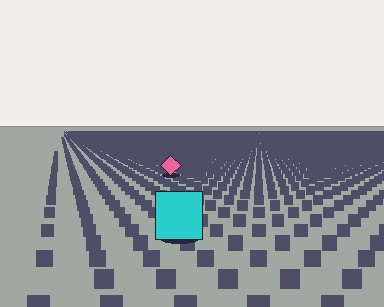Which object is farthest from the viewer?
The pink diamond is farthest from the viewer. It appears smaller and the ground texture around it is denser.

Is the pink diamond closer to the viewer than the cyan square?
No. The cyan square is closer — you can tell from the texture gradient: the ground texture is coarser near it.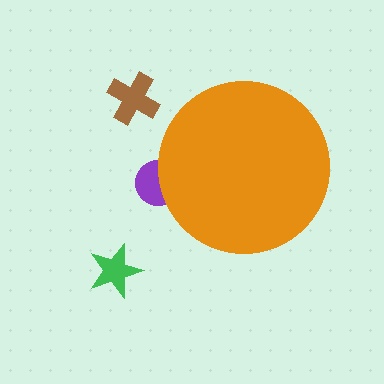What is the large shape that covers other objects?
An orange circle.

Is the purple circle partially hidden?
Yes, the purple circle is partially hidden behind the orange circle.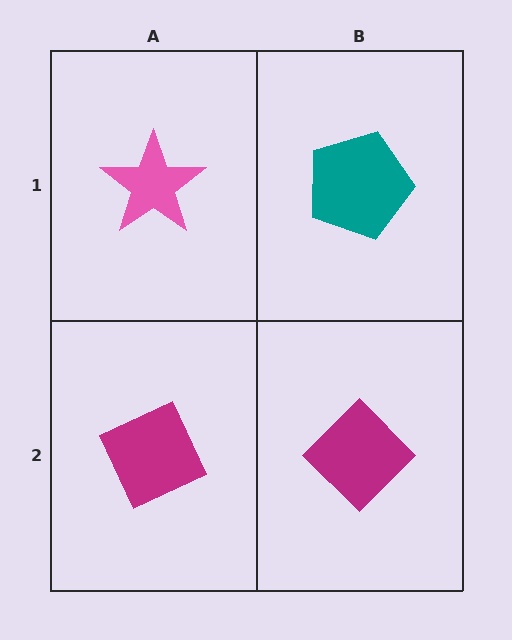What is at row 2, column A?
A magenta diamond.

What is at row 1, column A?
A pink star.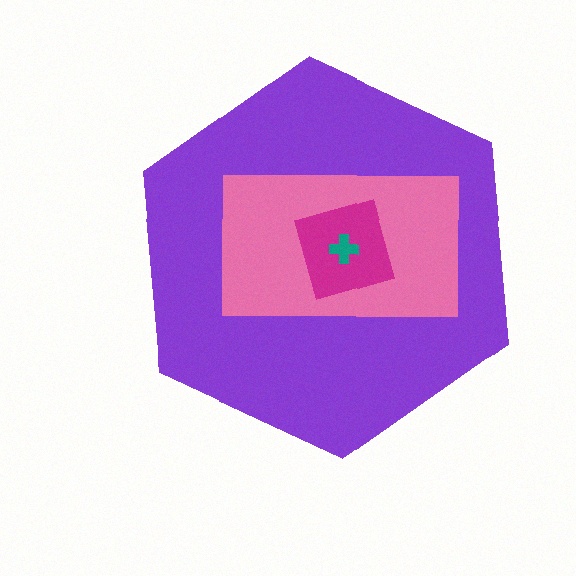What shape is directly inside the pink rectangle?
The magenta diamond.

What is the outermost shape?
The purple hexagon.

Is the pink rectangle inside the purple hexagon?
Yes.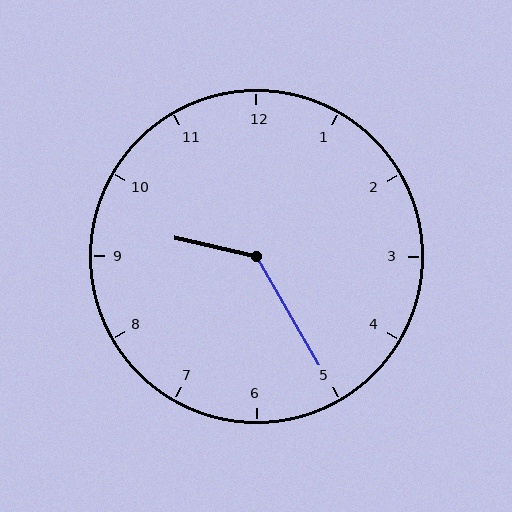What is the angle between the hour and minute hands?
Approximately 132 degrees.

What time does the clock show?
9:25.